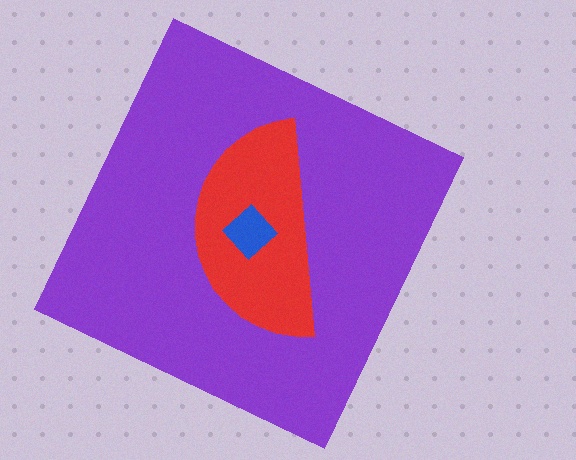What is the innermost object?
The blue diamond.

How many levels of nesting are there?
3.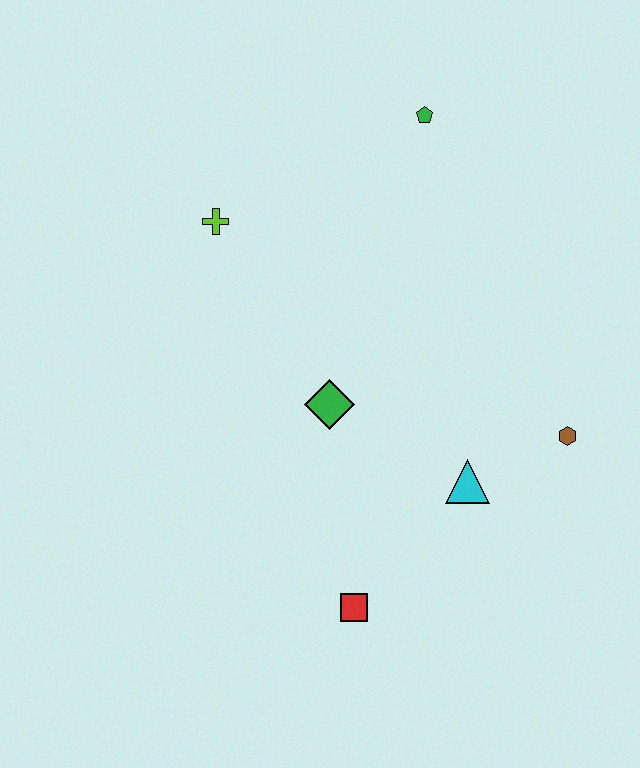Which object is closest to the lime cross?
The green diamond is closest to the lime cross.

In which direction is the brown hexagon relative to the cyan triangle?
The brown hexagon is to the right of the cyan triangle.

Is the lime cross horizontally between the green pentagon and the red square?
No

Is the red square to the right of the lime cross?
Yes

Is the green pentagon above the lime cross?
Yes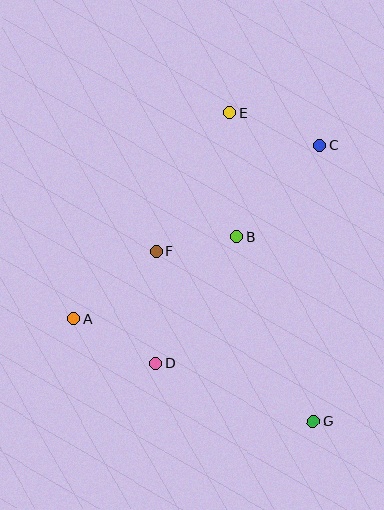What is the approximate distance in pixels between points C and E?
The distance between C and E is approximately 95 pixels.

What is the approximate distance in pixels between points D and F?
The distance between D and F is approximately 112 pixels.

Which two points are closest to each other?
Points B and F are closest to each other.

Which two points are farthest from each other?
Points E and G are farthest from each other.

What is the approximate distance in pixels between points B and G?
The distance between B and G is approximately 200 pixels.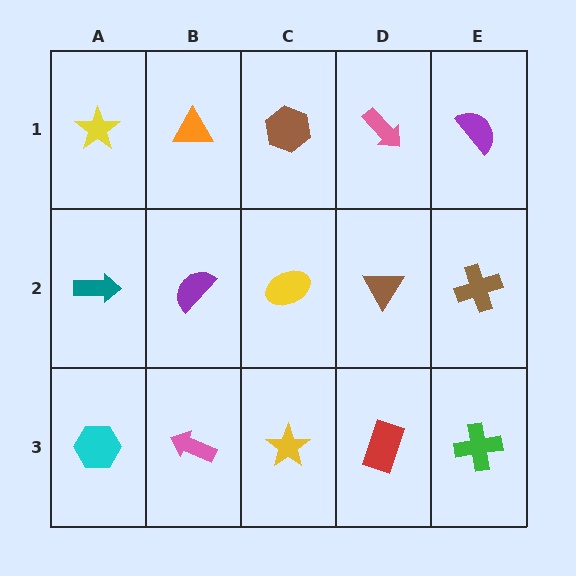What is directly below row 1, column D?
A brown triangle.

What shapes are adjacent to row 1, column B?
A purple semicircle (row 2, column B), a yellow star (row 1, column A), a brown hexagon (row 1, column C).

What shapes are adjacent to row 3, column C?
A yellow ellipse (row 2, column C), a pink arrow (row 3, column B), a red rectangle (row 3, column D).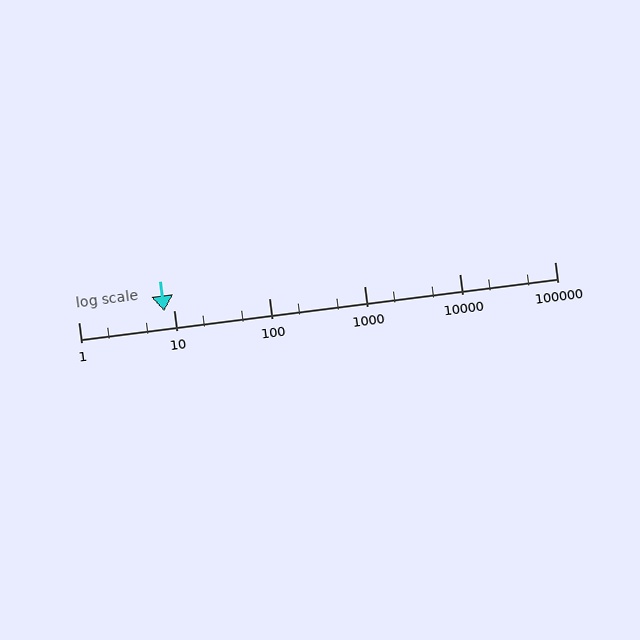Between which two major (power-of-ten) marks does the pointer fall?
The pointer is between 1 and 10.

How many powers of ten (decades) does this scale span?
The scale spans 5 decades, from 1 to 100000.